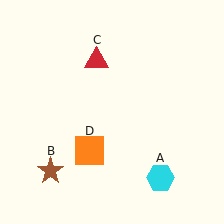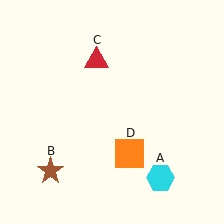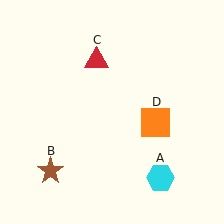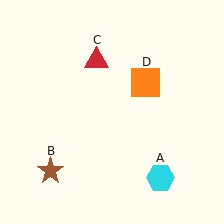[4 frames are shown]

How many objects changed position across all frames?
1 object changed position: orange square (object D).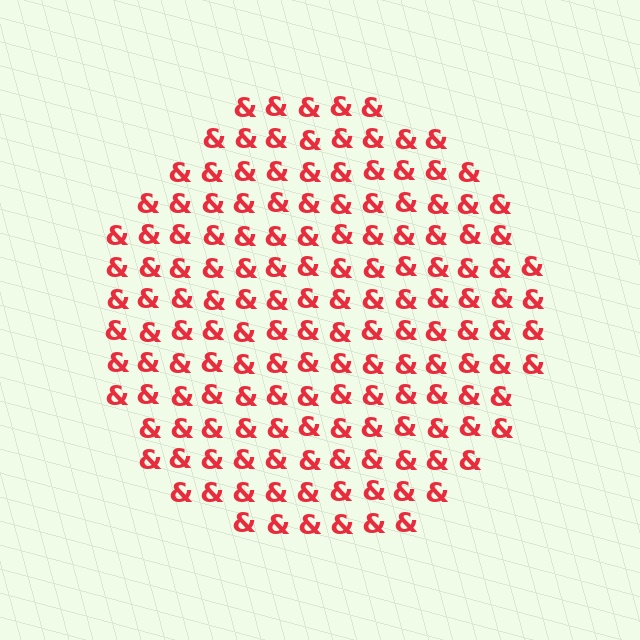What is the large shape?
The large shape is a circle.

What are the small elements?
The small elements are ampersands.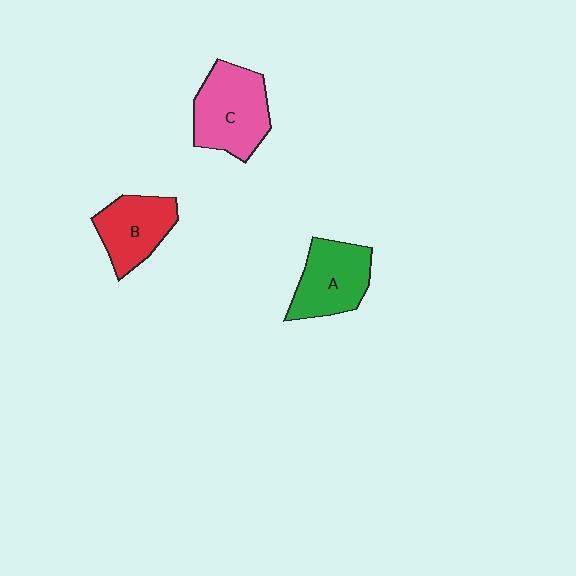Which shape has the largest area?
Shape C (pink).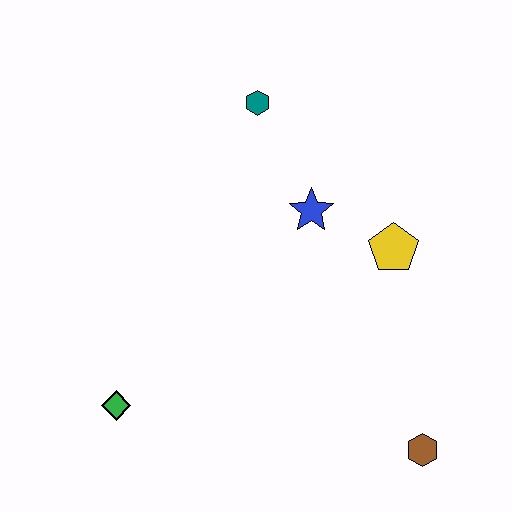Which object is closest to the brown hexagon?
The yellow pentagon is closest to the brown hexagon.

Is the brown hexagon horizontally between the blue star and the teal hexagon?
No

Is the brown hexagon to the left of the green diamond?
No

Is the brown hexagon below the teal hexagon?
Yes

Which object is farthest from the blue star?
The green diamond is farthest from the blue star.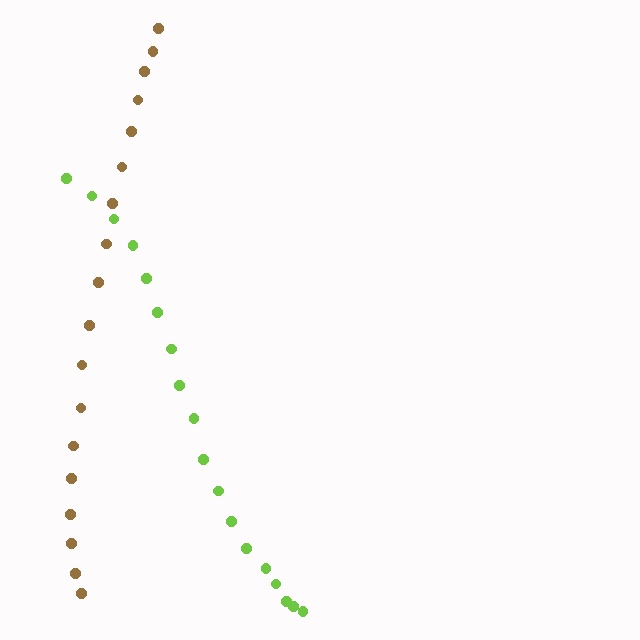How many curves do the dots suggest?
There are 2 distinct paths.